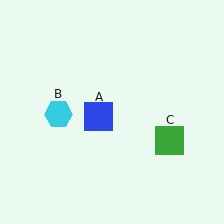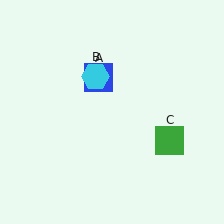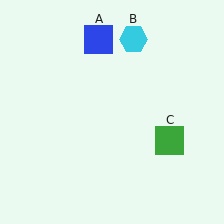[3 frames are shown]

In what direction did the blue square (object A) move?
The blue square (object A) moved up.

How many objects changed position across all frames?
2 objects changed position: blue square (object A), cyan hexagon (object B).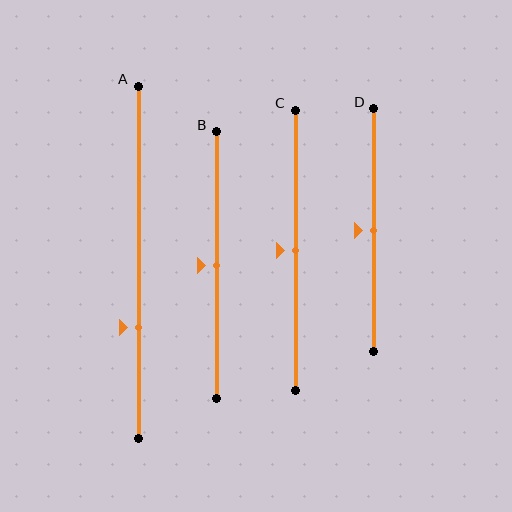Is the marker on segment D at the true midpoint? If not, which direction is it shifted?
Yes, the marker on segment D is at the true midpoint.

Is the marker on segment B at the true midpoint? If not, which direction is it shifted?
Yes, the marker on segment B is at the true midpoint.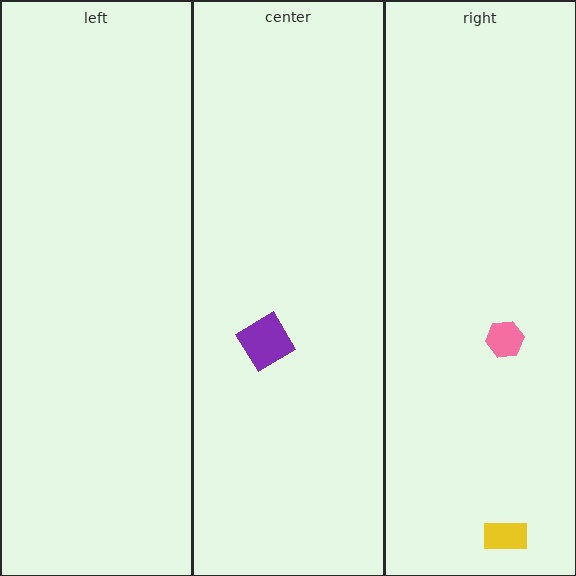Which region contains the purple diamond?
The center region.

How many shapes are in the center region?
1.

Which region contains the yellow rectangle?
The right region.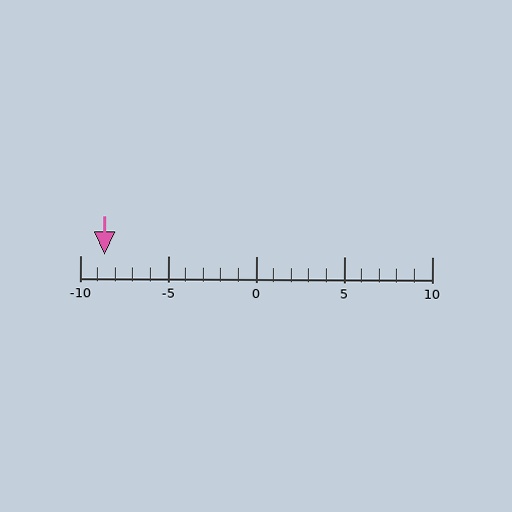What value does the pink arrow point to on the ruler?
The pink arrow points to approximately -9.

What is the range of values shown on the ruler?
The ruler shows values from -10 to 10.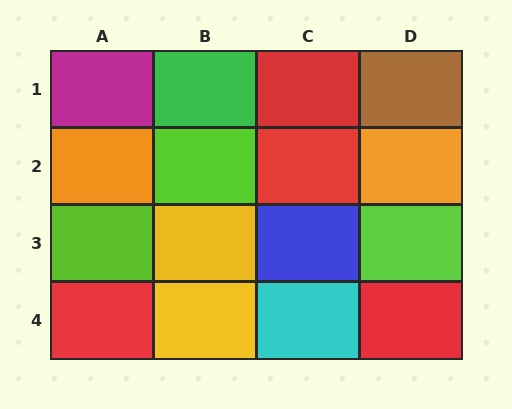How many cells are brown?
1 cell is brown.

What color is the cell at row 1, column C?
Red.